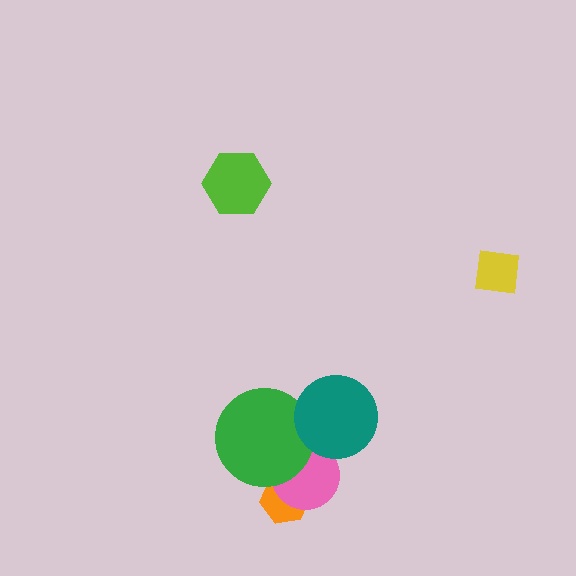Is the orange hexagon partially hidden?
Yes, it is partially covered by another shape.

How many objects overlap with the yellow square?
0 objects overlap with the yellow square.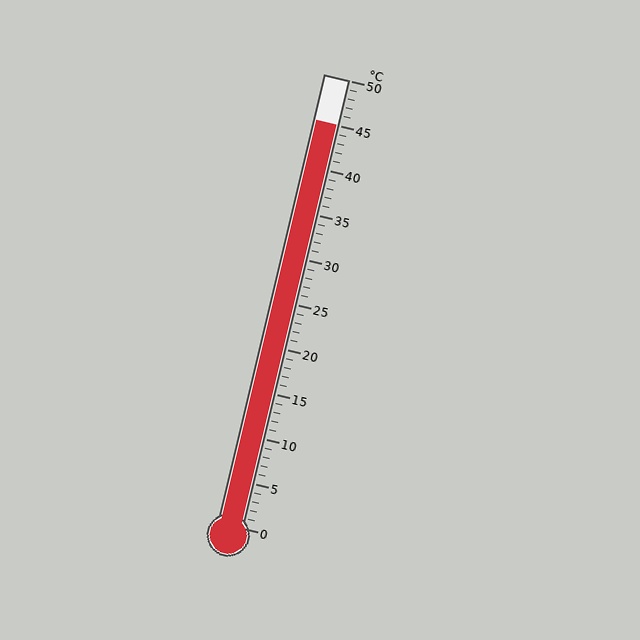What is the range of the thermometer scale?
The thermometer scale ranges from 0°C to 50°C.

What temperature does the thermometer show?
The thermometer shows approximately 45°C.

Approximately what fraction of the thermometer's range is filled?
The thermometer is filled to approximately 90% of its range.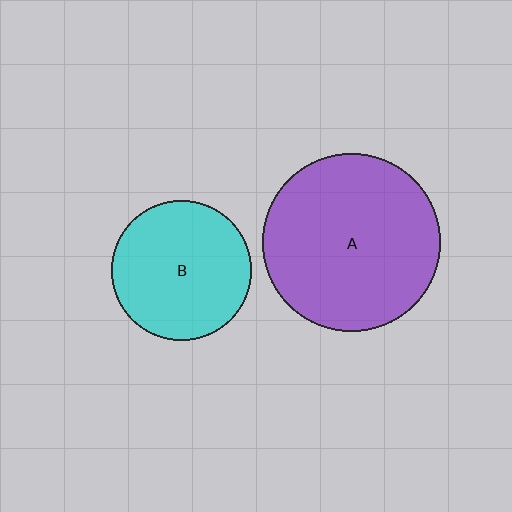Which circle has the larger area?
Circle A (purple).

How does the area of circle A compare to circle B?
Approximately 1.6 times.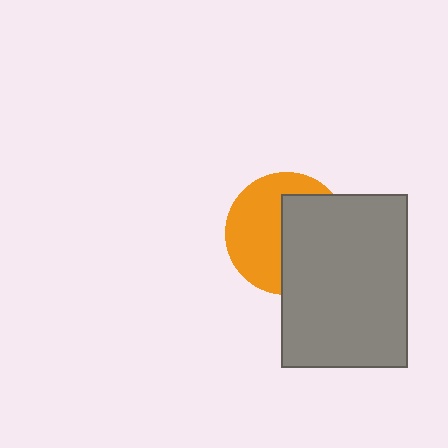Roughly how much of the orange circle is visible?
About half of it is visible (roughly 52%).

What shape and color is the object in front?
The object in front is a gray rectangle.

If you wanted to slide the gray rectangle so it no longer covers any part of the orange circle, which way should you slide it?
Slide it right — that is the most direct way to separate the two shapes.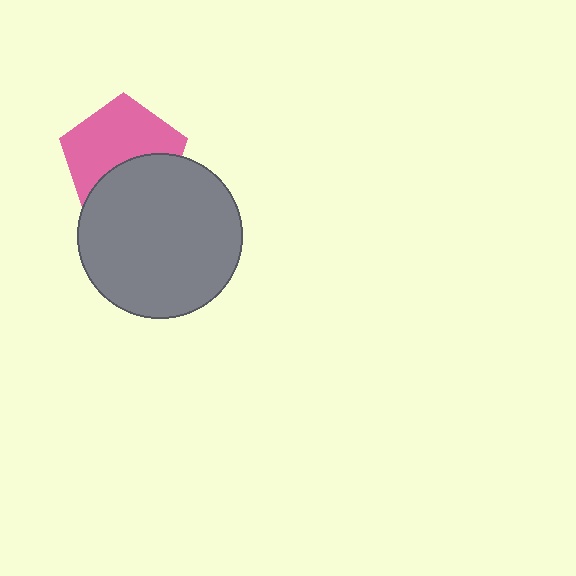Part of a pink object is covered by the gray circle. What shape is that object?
It is a pentagon.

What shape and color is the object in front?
The object in front is a gray circle.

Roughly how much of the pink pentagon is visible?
About half of it is visible (roughly 60%).